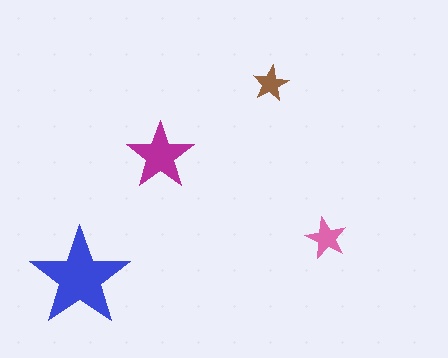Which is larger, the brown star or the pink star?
The pink one.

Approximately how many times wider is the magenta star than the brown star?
About 2 times wider.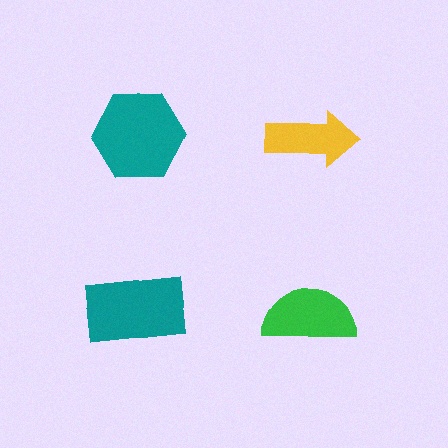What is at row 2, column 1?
A teal rectangle.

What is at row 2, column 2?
A green semicircle.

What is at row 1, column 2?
A yellow arrow.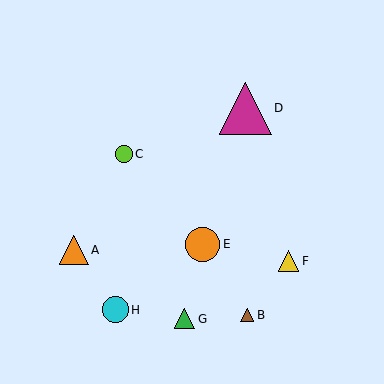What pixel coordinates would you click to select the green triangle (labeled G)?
Click at (185, 319) to select the green triangle G.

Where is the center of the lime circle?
The center of the lime circle is at (124, 154).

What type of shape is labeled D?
Shape D is a magenta triangle.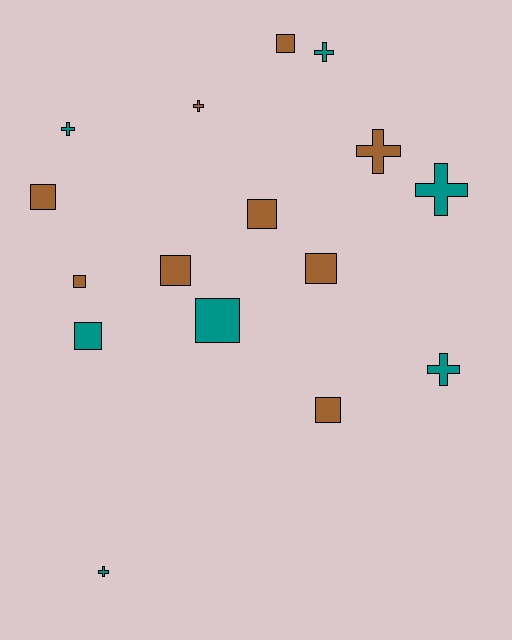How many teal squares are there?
There are 2 teal squares.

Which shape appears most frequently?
Square, with 9 objects.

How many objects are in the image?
There are 16 objects.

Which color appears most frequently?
Brown, with 9 objects.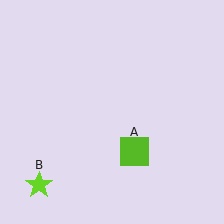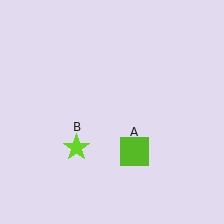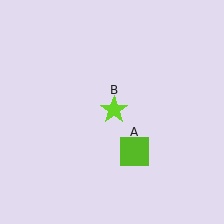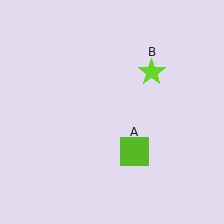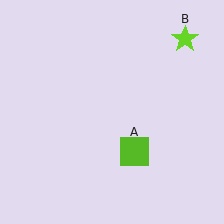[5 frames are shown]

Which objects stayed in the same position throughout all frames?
Lime square (object A) remained stationary.